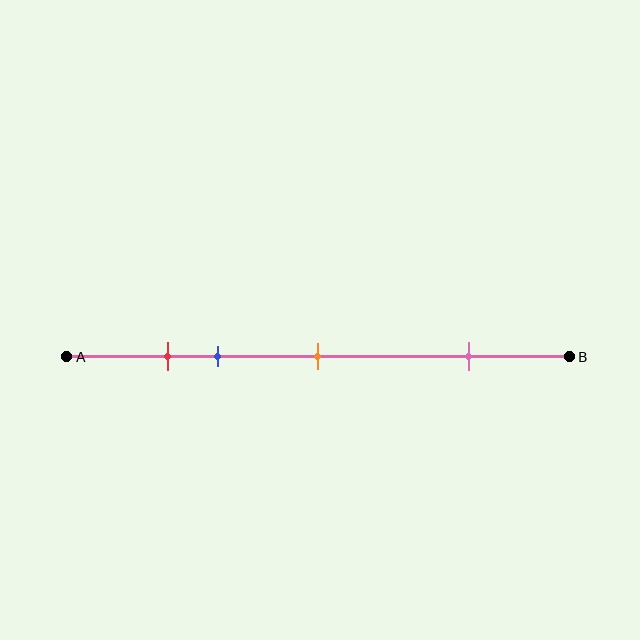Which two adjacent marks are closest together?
The red and blue marks are the closest adjacent pair.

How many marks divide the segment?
There are 4 marks dividing the segment.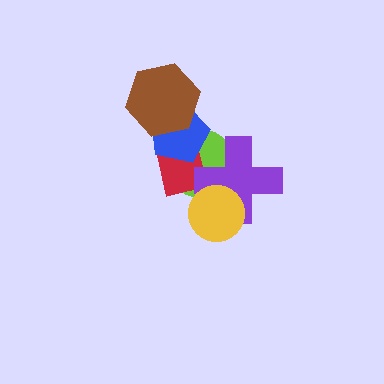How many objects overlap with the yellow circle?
2 objects overlap with the yellow circle.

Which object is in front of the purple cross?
The yellow circle is in front of the purple cross.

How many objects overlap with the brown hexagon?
1 object overlaps with the brown hexagon.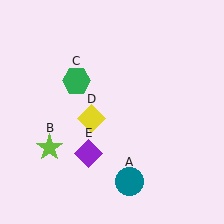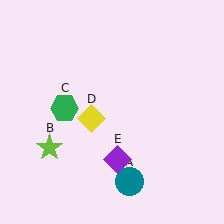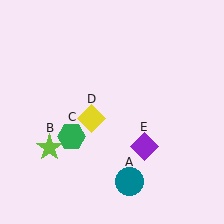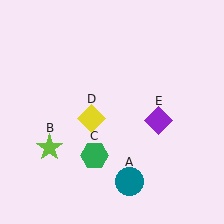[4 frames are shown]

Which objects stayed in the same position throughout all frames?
Teal circle (object A) and lime star (object B) and yellow diamond (object D) remained stationary.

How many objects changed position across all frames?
2 objects changed position: green hexagon (object C), purple diamond (object E).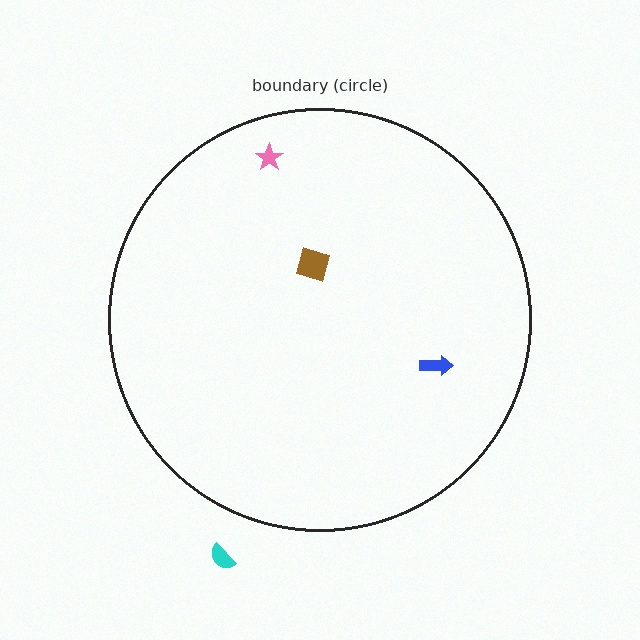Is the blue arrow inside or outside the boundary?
Inside.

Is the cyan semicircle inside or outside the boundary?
Outside.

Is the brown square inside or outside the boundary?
Inside.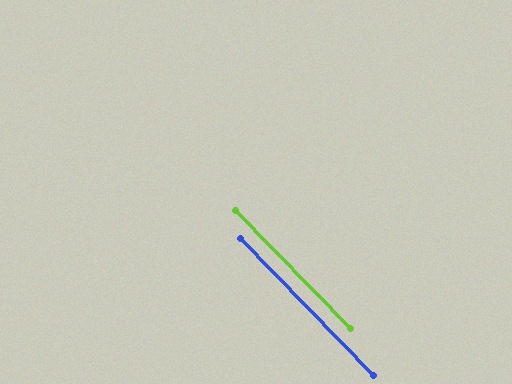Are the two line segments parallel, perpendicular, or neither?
Parallel — their directions differ by only 0.3°.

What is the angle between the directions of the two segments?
Approximately 0 degrees.